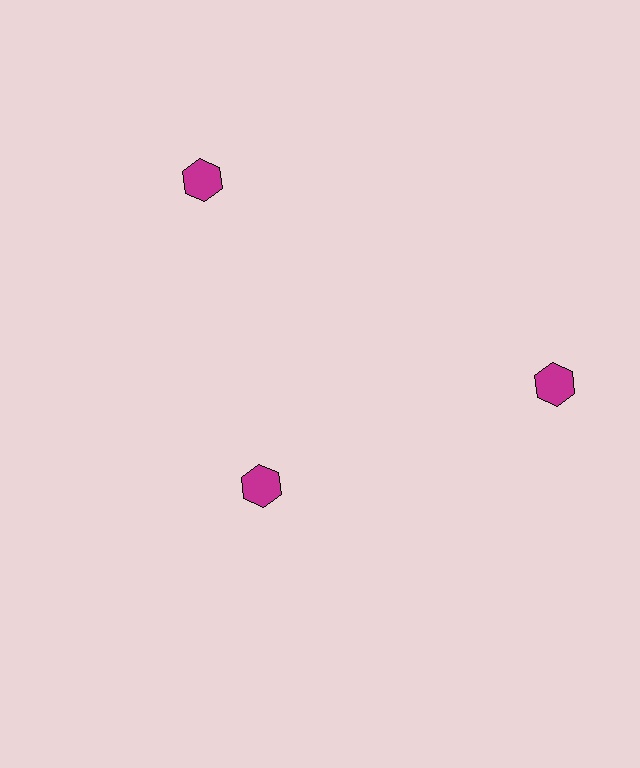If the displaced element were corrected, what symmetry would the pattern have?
It would have 3-fold rotational symmetry — the pattern would map onto itself every 120 degrees.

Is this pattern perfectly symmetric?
No. The 3 magenta hexagons are arranged in a ring, but one element near the 7 o'clock position is pulled inward toward the center, breaking the 3-fold rotational symmetry.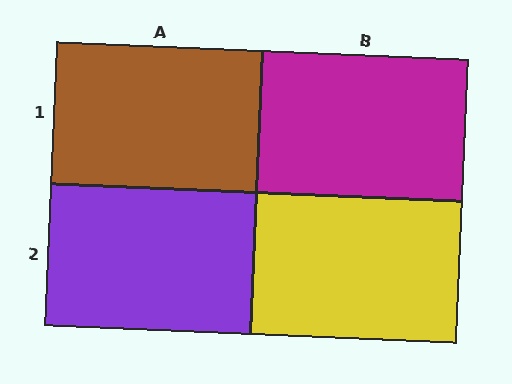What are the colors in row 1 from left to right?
Brown, magenta.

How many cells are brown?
1 cell is brown.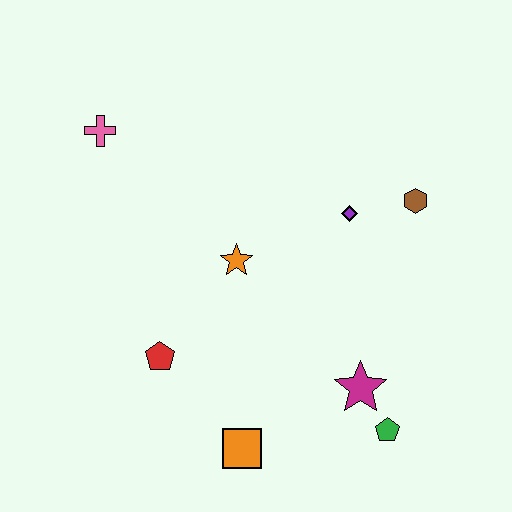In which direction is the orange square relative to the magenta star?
The orange square is to the left of the magenta star.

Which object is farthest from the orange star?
The green pentagon is farthest from the orange star.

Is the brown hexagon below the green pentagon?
No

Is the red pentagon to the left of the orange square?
Yes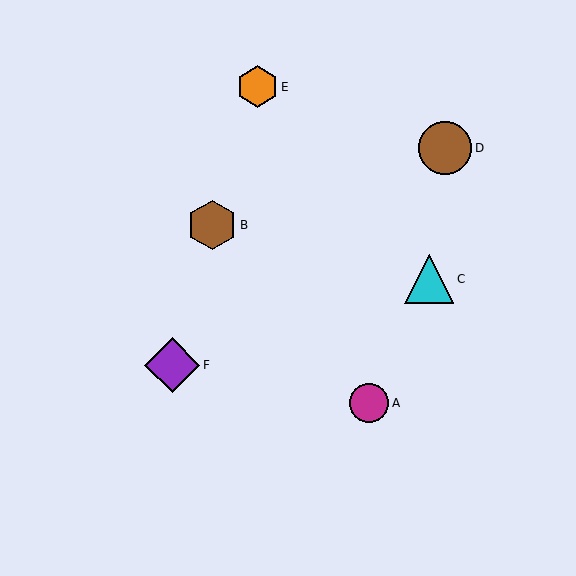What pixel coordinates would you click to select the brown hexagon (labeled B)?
Click at (212, 225) to select the brown hexagon B.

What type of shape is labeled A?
Shape A is a magenta circle.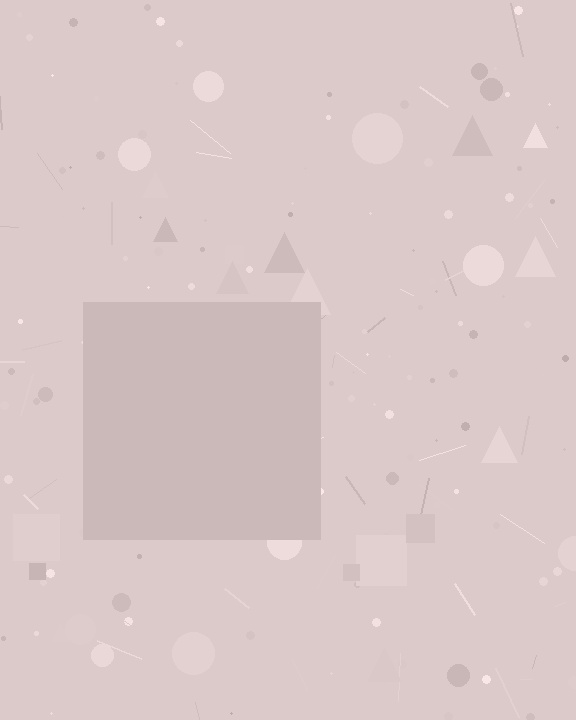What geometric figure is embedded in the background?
A square is embedded in the background.